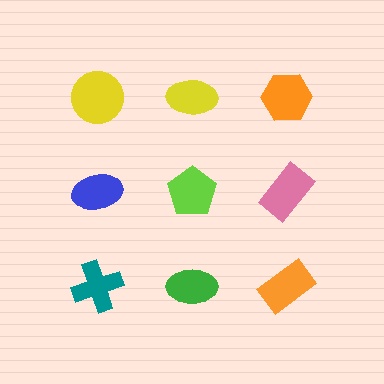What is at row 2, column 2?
A lime pentagon.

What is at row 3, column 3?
An orange rectangle.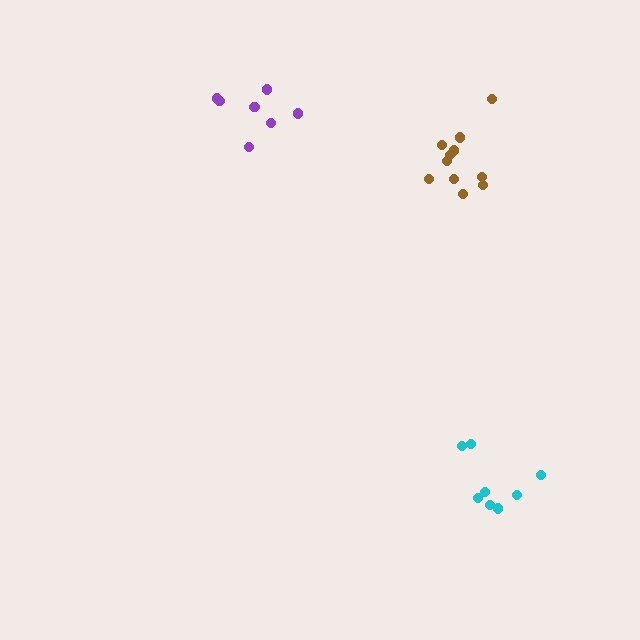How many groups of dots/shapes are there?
There are 3 groups.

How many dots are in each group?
Group 1: 8 dots, Group 2: 11 dots, Group 3: 7 dots (26 total).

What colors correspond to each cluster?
The clusters are colored: cyan, brown, purple.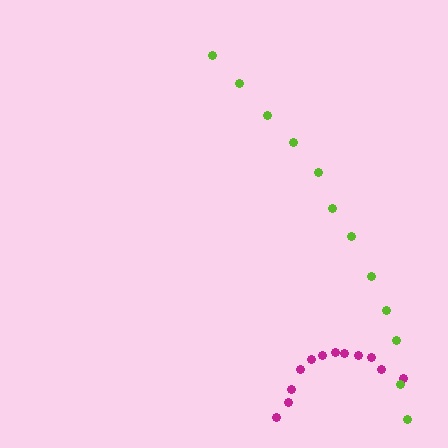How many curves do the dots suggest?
There are 2 distinct paths.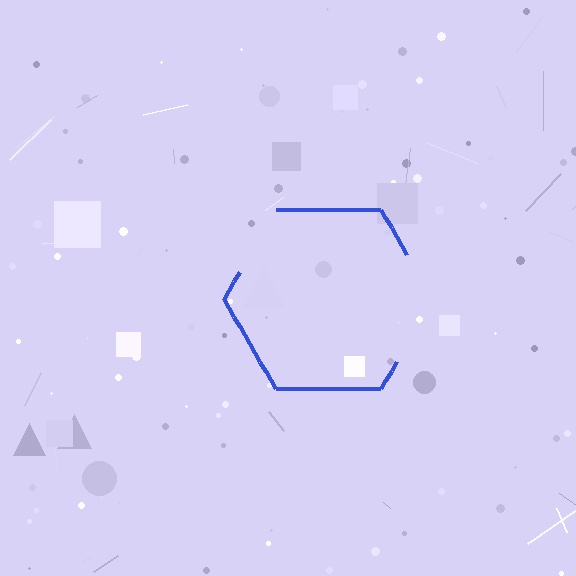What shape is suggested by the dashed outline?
The dashed outline suggests a hexagon.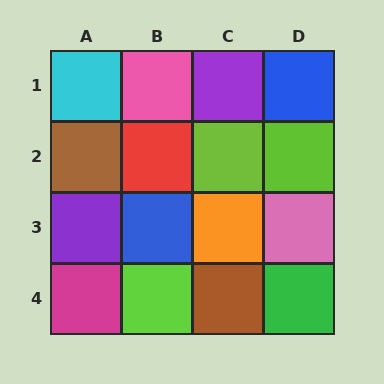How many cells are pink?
2 cells are pink.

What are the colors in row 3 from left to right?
Purple, blue, orange, pink.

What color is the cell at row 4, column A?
Magenta.